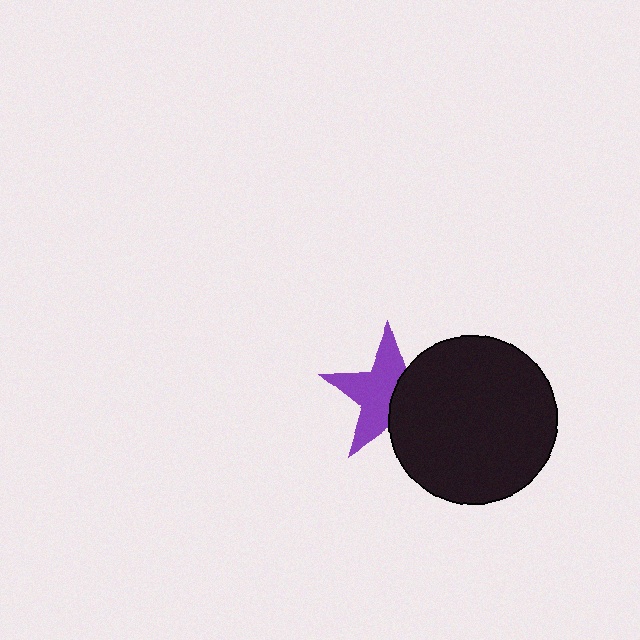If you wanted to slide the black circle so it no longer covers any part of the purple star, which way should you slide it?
Slide it right — that is the most direct way to separate the two shapes.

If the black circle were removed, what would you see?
You would see the complete purple star.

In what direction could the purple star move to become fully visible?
The purple star could move left. That would shift it out from behind the black circle entirely.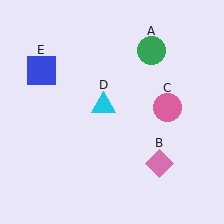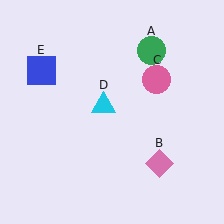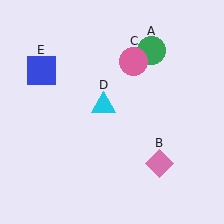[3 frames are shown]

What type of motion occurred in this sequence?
The pink circle (object C) rotated counterclockwise around the center of the scene.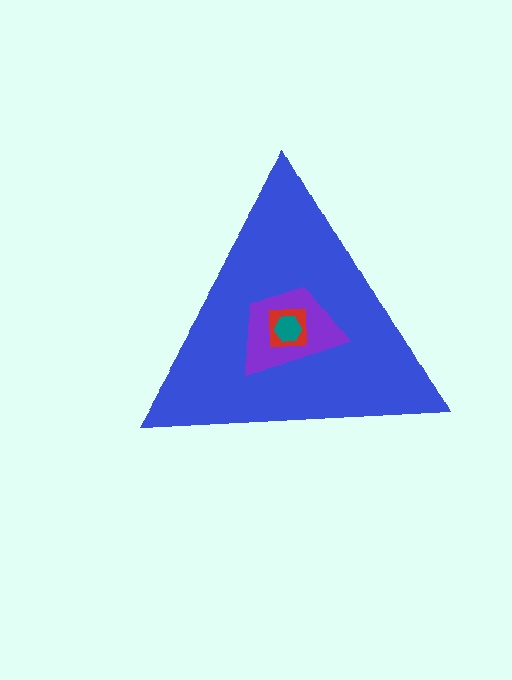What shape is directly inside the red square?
The teal hexagon.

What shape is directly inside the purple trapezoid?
The red square.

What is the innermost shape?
The teal hexagon.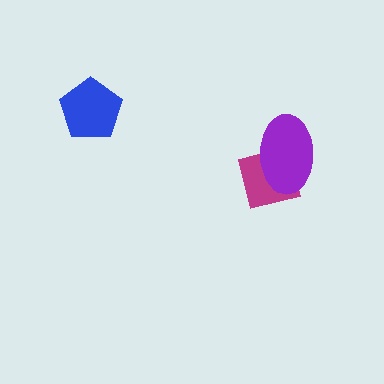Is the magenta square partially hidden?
Yes, it is partially covered by another shape.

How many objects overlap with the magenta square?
1 object overlaps with the magenta square.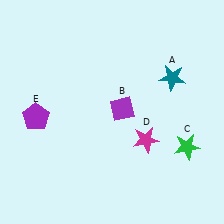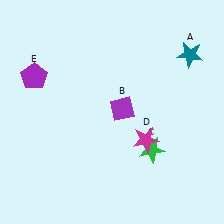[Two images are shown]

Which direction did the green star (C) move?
The green star (C) moved left.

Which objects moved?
The objects that moved are: the teal star (A), the green star (C), the purple pentagon (E).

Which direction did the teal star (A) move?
The teal star (A) moved up.